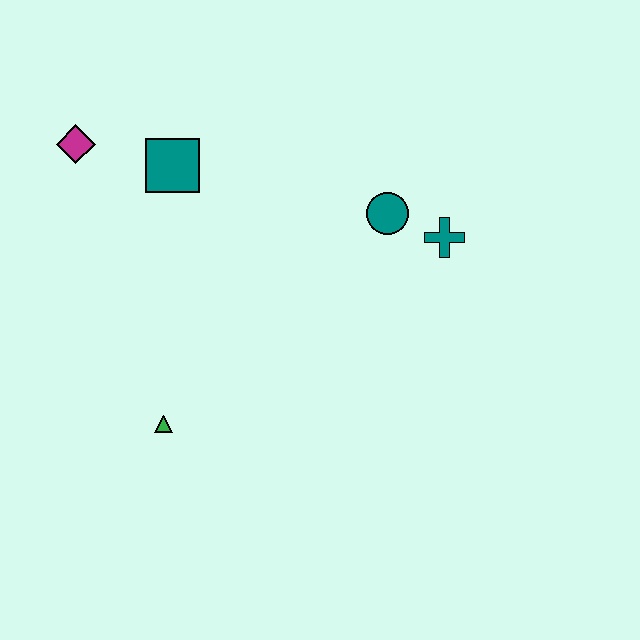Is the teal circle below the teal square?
Yes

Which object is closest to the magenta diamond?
The teal square is closest to the magenta diamond.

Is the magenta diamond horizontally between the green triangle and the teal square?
No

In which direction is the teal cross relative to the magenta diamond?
The teal cross is to the right of the magenta diamond.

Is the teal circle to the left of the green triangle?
No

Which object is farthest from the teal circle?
The magenta diamond is farthest from the teal circle.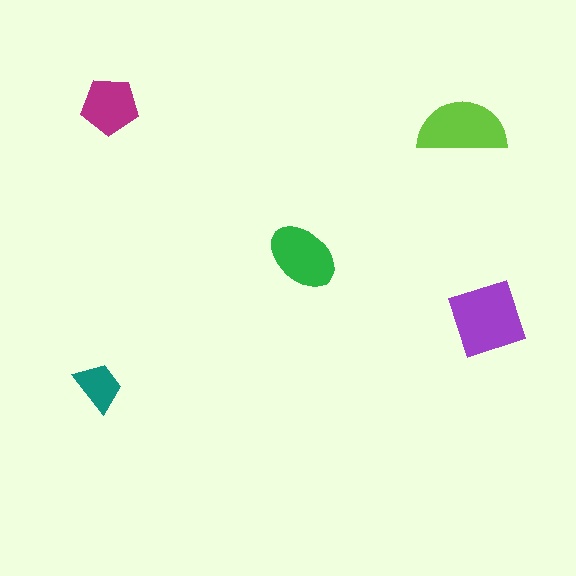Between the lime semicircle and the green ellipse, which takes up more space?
The lime semicircle.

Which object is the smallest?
The teal trapezoid.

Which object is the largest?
The purple diamond.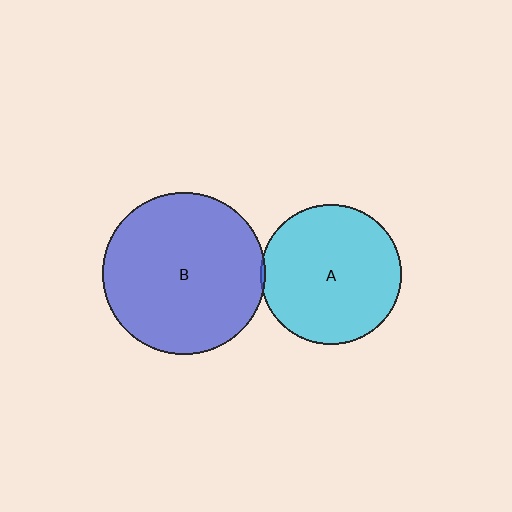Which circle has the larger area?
Circle B (blue).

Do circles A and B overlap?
Yes.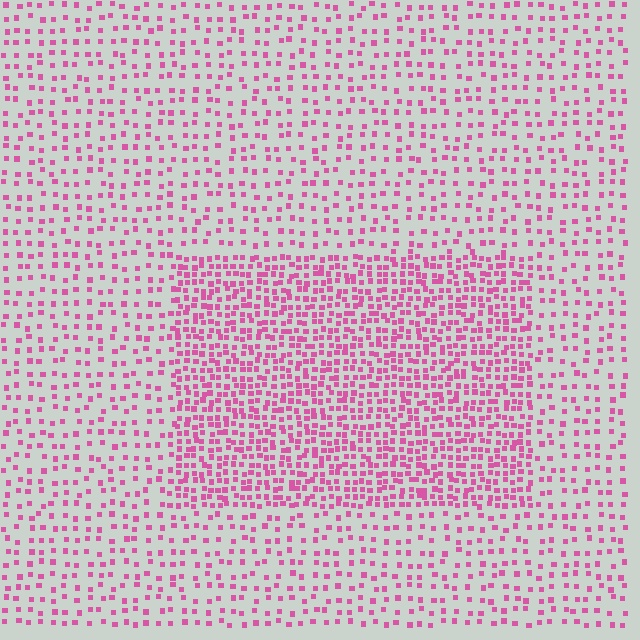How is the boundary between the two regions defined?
The boundary is defined by a change in element density (approximately 2.2x ratio). All elements are the same color, size, and shape.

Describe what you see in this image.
The image contains small pink elements arranged at two different densities. A rectangle-shaped region is visible where the elements are more densely packed than the surrounding area.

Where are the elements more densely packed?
The elements are more densely packed inside the rectangle boundary.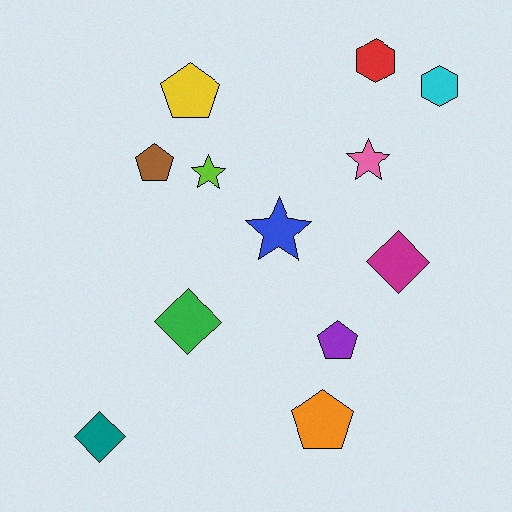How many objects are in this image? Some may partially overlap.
There are 12 objects.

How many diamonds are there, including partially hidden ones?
There are 3 diamonds.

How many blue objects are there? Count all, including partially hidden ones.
There is 1 blue object.